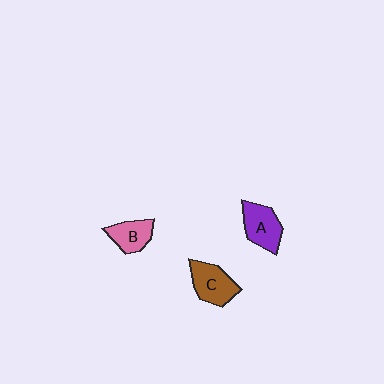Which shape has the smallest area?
Shape B (pink).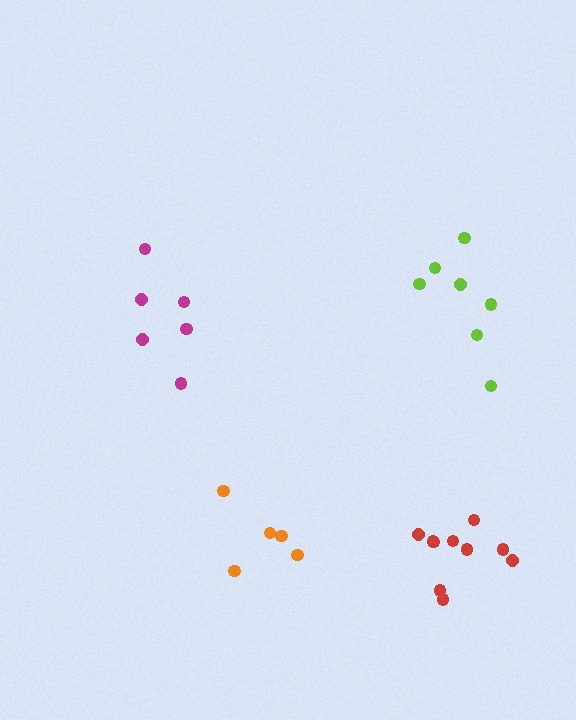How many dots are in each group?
Group 1: 7 dots, Group 2: 5 dots, Group 3: 10 dots, Group 4: 6 dots (28 total).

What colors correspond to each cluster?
The clusters are colored: lime, orange, red, magenta.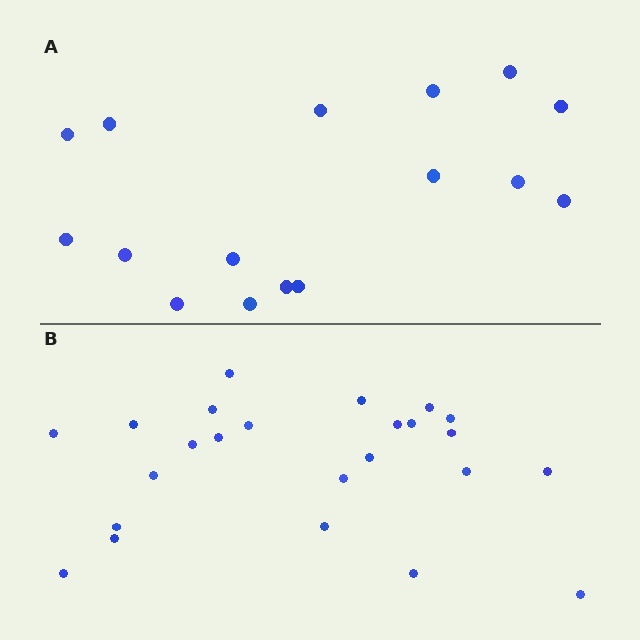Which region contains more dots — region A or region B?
Region B (the bottom region) has more dots.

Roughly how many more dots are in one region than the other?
Region B has roughly 8 or so more dots than region A.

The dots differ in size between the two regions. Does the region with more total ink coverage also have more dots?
No. Region A has more total ink coverage because its dots are larger, but region B actually contains more individual dots. Total area can be misleading — the number of items is what matters here.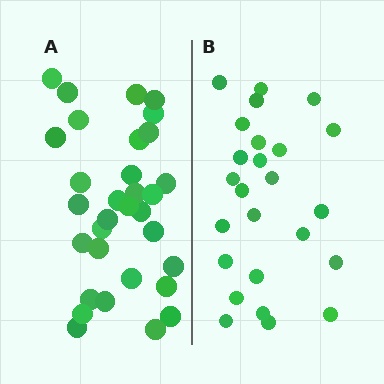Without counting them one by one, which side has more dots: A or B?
Region A (the left region) has more dots.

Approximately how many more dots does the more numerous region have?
Region A has roughly 8 or so more dots than region B.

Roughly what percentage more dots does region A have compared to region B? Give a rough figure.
About 30% more.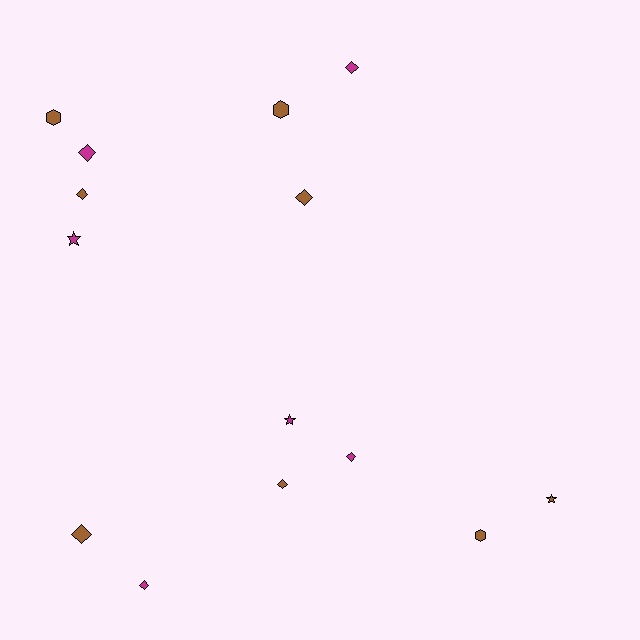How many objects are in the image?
There are 14 objects.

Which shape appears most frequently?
Diamond, with 8 objects.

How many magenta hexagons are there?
There are no magenta hexagons.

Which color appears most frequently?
Brown, with 8 objects.